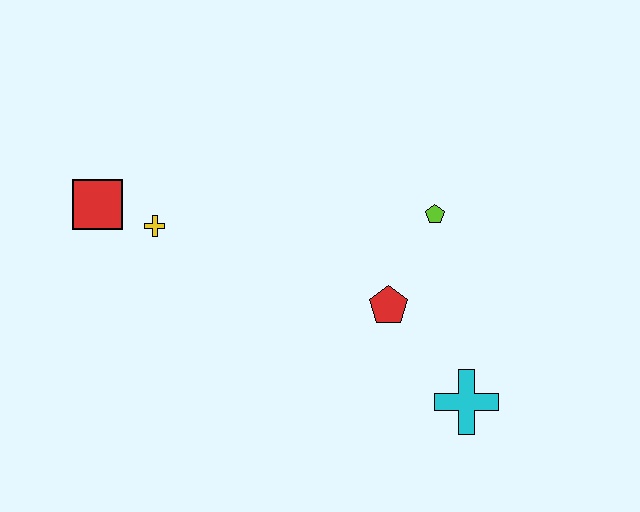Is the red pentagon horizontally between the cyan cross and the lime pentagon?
No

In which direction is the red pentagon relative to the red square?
The red pentagon is to the right of the red square.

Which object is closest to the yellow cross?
The red square is closest to the yellow cross.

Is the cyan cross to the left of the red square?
No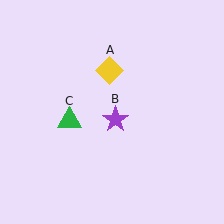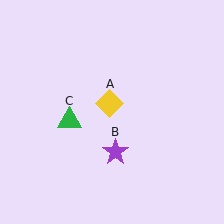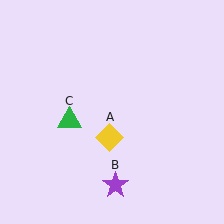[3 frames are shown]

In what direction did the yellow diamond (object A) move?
The yellow diamond (object A) moved down.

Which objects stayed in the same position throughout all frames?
Green triangle (object C) remained stationary.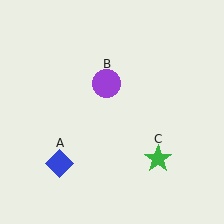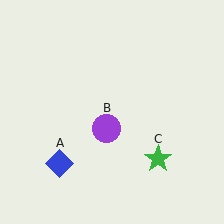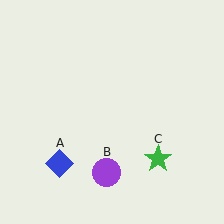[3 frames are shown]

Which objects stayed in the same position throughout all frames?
Blue diamond (object A) and green star (object C) remained stationary.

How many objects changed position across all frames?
1 object changed position: purple circle (object B).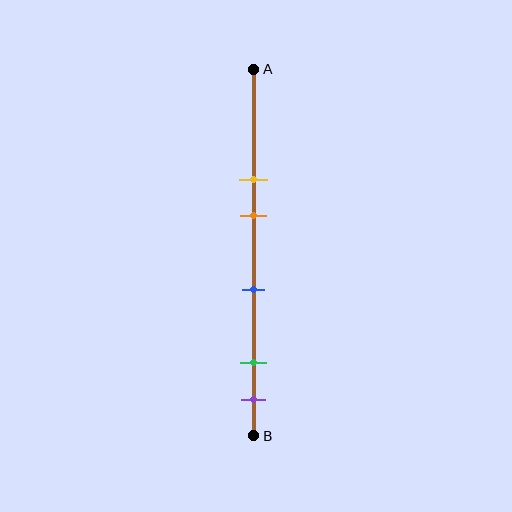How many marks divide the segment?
There are 5 marks dividing the segment.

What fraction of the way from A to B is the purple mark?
The purple mark is approximately 90% (0.9) of the way from A to B.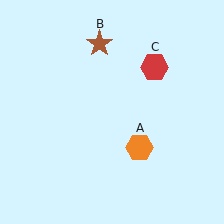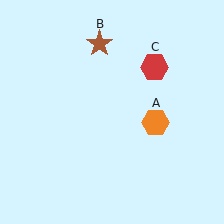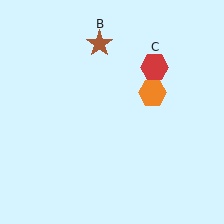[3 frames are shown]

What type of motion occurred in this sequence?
The orange hexagon (object A) rotated counterclockwise around the center of the scene.